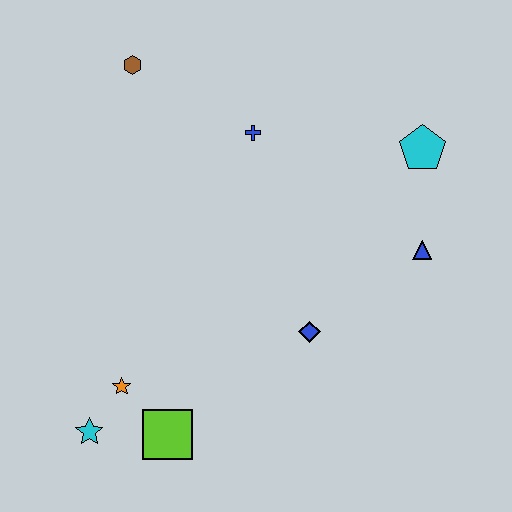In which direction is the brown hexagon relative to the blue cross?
The brown hexagon is to the left of the blue cross.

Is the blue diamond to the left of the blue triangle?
Yes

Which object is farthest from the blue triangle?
The cyan star is farthest from the blue triangle.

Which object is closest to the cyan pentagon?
The blue triangle is closest to the cyan pentagon.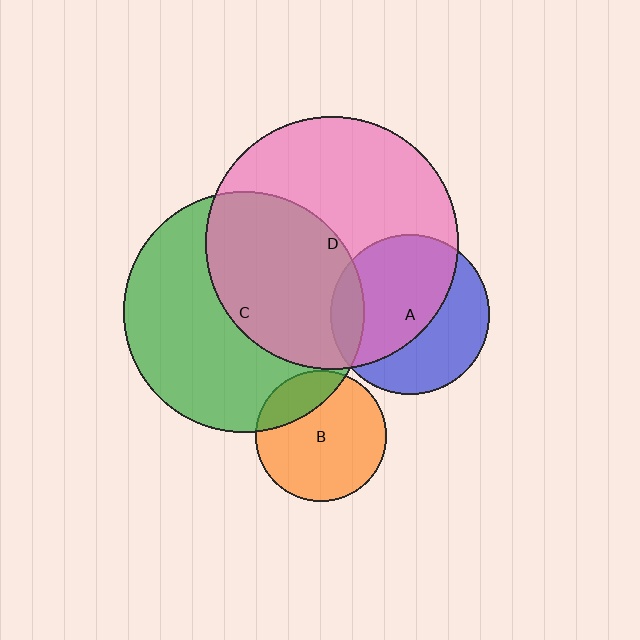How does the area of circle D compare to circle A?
Approximately 2.5 times.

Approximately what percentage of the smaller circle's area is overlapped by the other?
Approximately 20%.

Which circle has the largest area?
Circle D (pink).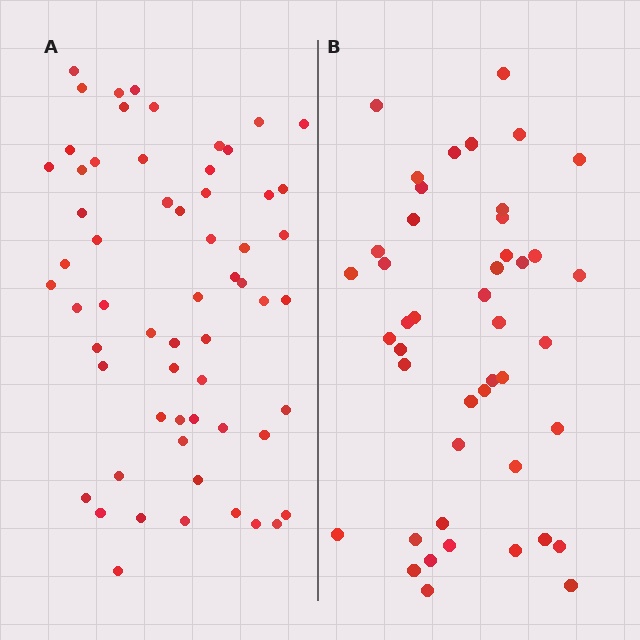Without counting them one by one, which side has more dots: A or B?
Region A (the left region) has more dots.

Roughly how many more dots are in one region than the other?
Region A has approximately 15 more dots than region B.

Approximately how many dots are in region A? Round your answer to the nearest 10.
About 60 dots.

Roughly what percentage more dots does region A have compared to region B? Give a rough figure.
About 35% more.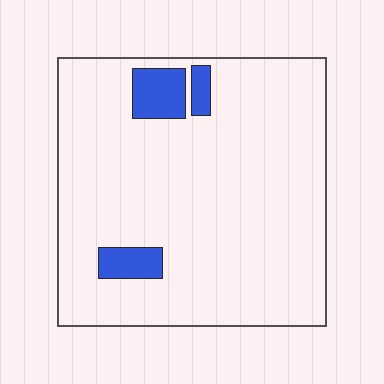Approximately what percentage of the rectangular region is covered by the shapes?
Approximately 10%.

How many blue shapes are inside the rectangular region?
3.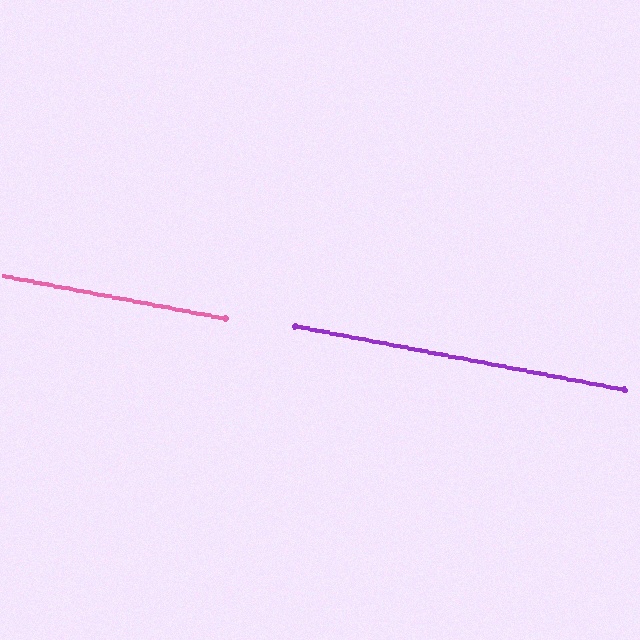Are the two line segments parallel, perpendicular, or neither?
Parallel — their directions differ by only 0.1°.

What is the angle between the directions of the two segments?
Approximately 0 degrees.